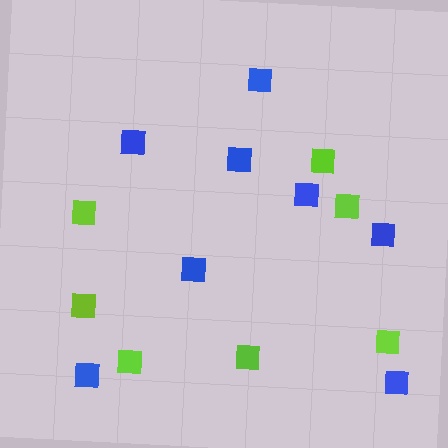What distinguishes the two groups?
There are 2 groups: one group of blue squares (8) and one group of lime squares (7).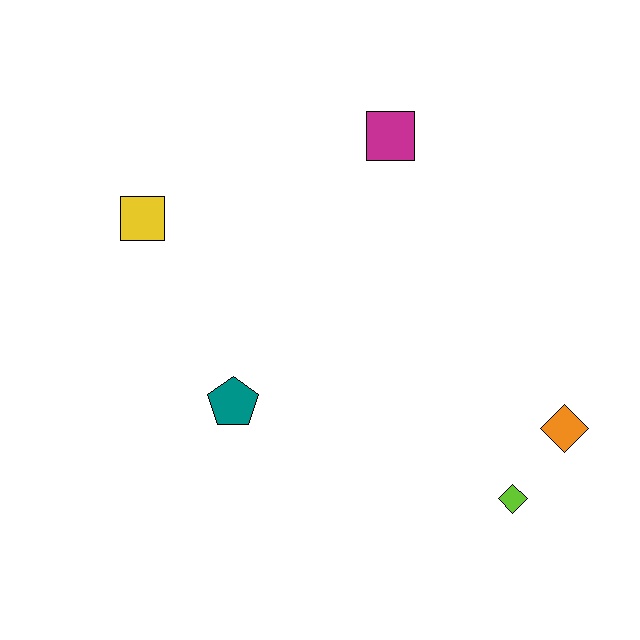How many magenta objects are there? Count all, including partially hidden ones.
There is 1 magenta object.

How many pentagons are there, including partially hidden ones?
There is 1 pentagon.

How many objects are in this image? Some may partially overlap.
There are 5 objects.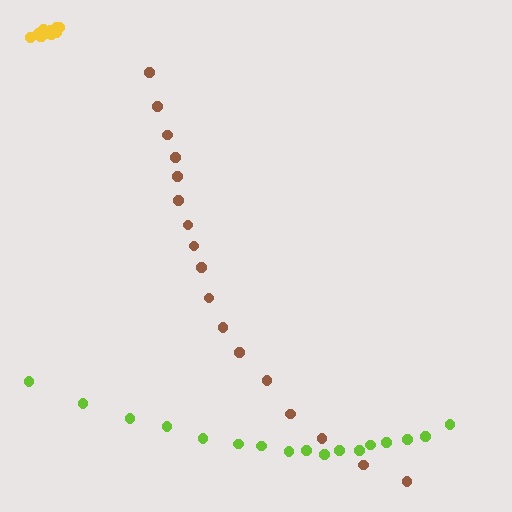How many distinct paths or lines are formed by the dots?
There are 3 distinct paths.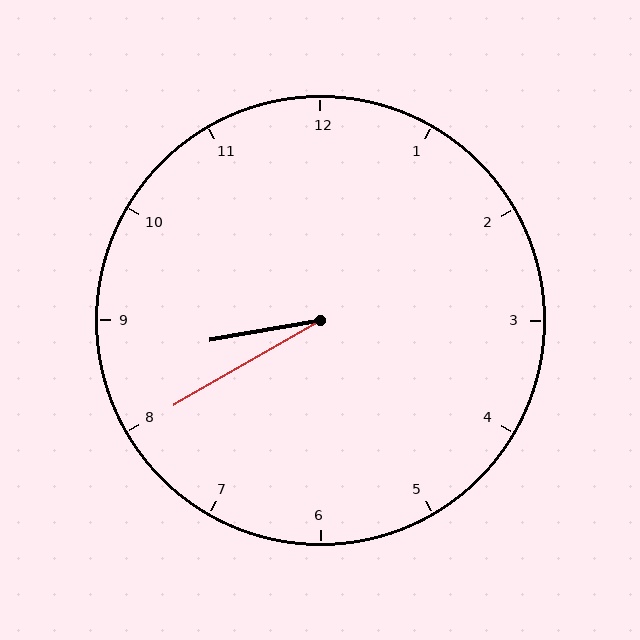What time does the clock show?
8:40.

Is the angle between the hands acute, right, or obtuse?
It is acute.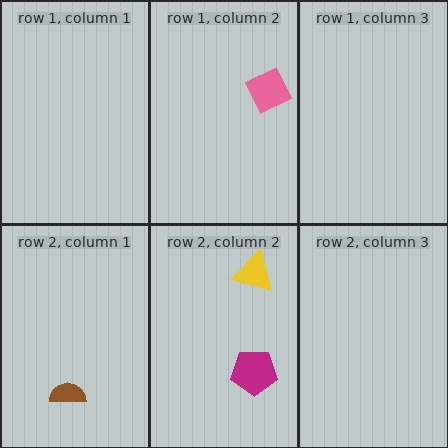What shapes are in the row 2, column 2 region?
The yellow triangle, the magenta pentagon.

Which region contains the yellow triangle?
The row 2, column 2 region.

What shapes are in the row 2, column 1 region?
The brown semicircle.